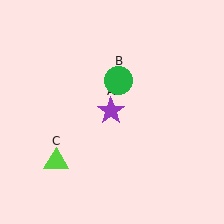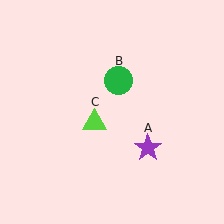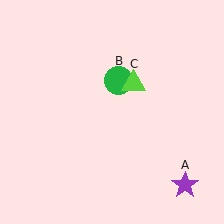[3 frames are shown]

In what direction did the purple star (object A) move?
The purple star (object A) moved down and to the right.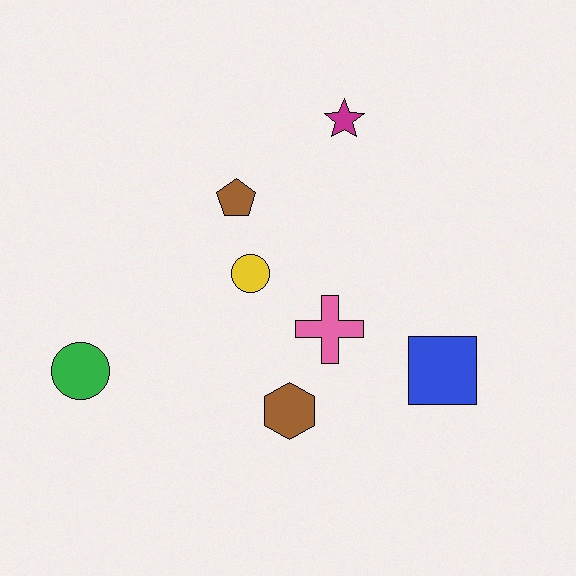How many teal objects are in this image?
There are no teal objects.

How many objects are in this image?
There are 7 objects.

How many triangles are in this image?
There are no triangles.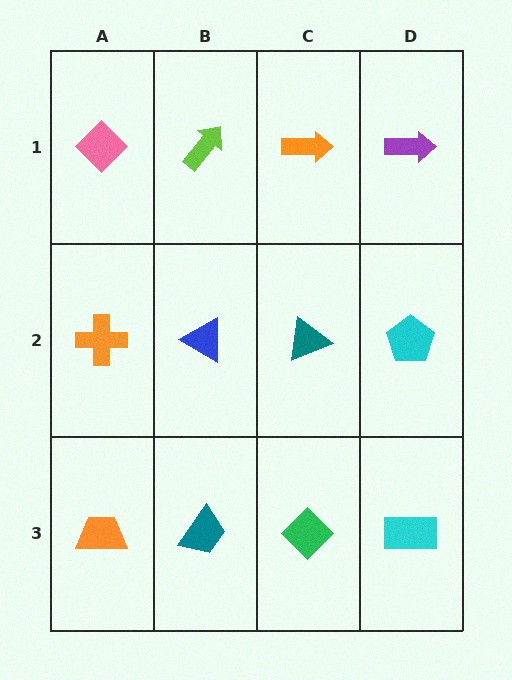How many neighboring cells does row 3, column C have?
3.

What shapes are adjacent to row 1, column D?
A cyan pentagon (row 2, column D), an orange arrow (row 1, column C).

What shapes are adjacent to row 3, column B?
A blue triangle (row 2, column B), an orange trapezoid (row 3, column A), a green diamond (row 3, column C).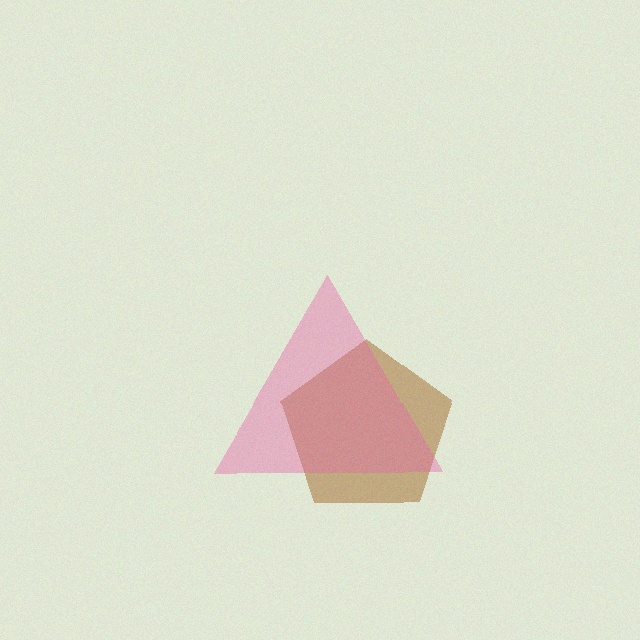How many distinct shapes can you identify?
There are 2 distinct shapes: a brown pentagon, a pink triangle.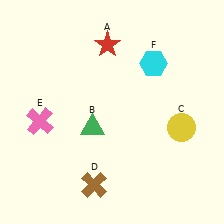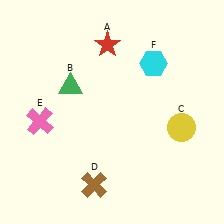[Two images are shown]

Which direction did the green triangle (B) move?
The green triangle (B) moved up.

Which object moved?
The green triangle (B) moved up.